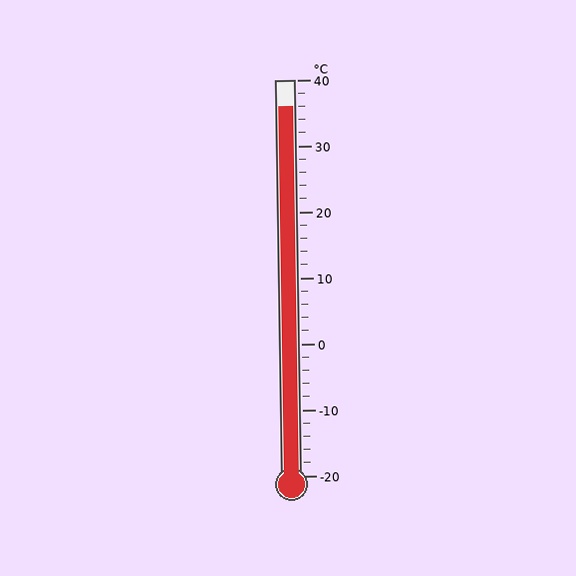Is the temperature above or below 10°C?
The temperature is above 10°C.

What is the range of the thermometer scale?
The thermometer scale ranges from -20°C to 40°C.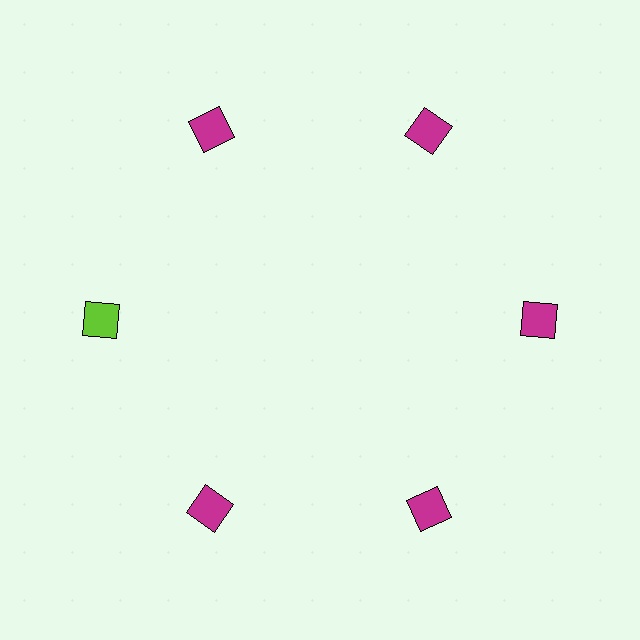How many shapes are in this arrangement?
There are 6 shapes arranged in a ring pattern.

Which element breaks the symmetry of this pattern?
The lime square at roughly the 9 o'clock position breaks the symmetry. All other shapes are magenta squares.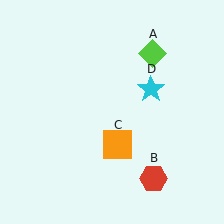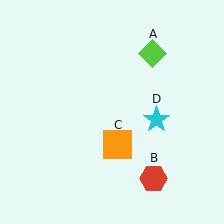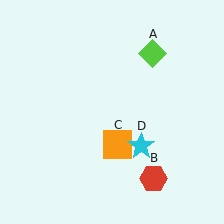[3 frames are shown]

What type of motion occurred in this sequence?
The cyan star (object D) rotated clockwise around the center of the scene.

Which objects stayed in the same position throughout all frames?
Lime diamond (object A) and red hexagon (object B) and orange square (object C) remained stationary.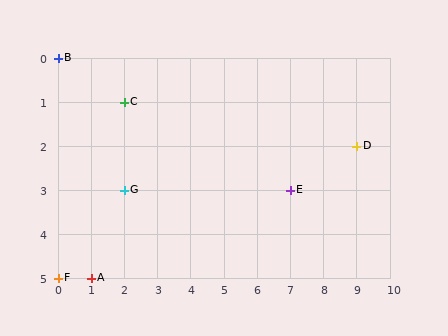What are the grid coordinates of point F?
Point F is at grid coordinates (0, 5).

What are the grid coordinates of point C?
Point C is at grid coordinates (2, 1).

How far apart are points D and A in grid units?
Points D and A are 8 columns and 3 rows apart (about 8.5 grid units diagonally).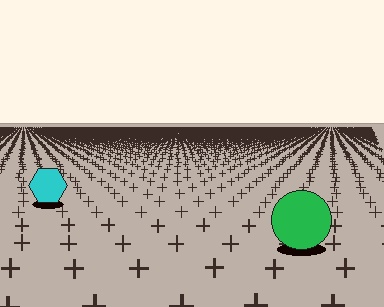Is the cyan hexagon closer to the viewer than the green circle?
No. The green circle is closer — you can tell from the texture gradient: the ground texture is coarser near it.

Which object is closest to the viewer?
The green circle is closest. The texture marks near it are larger and more spread out.